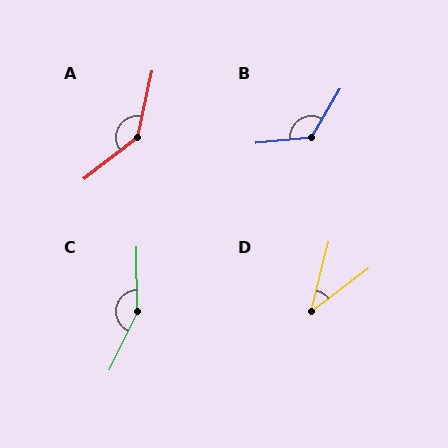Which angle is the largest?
C, at approximately 154 degrees.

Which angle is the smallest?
D, at approximately 39 degrees.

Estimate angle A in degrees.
Approximately 140 degrees.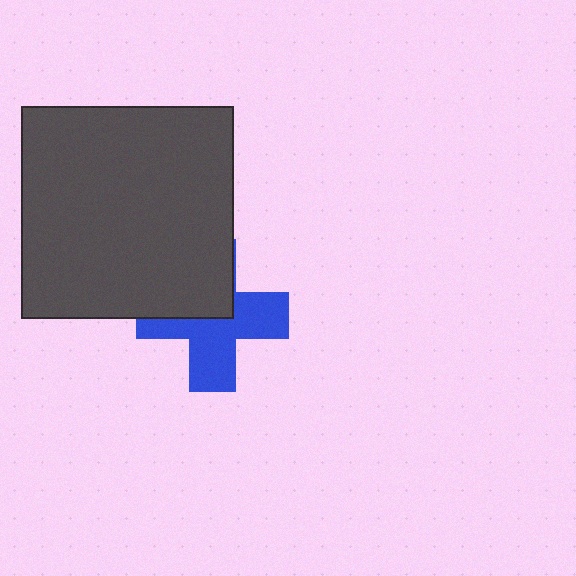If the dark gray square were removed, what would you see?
You would see the complete blue cross.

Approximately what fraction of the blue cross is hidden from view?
Roughly 41% of the blue cross is hidden behind the dark gray square.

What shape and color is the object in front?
The object in front is a dark gray square.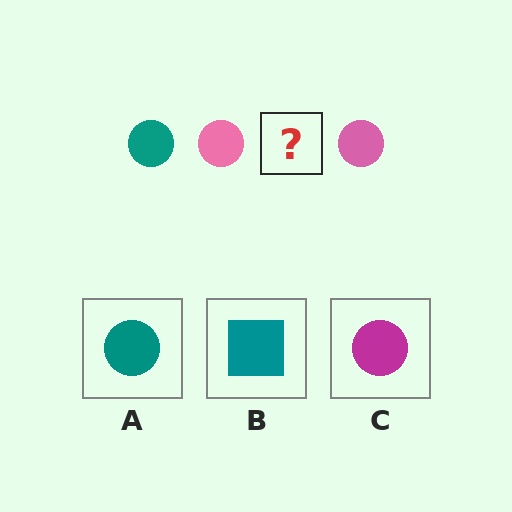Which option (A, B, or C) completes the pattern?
A.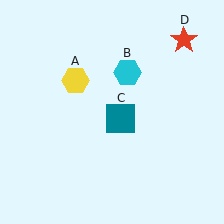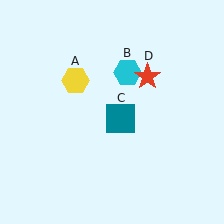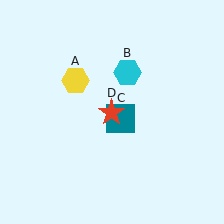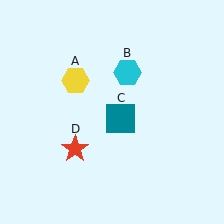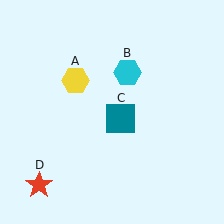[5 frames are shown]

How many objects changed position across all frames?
1 object changed position: red star (object D).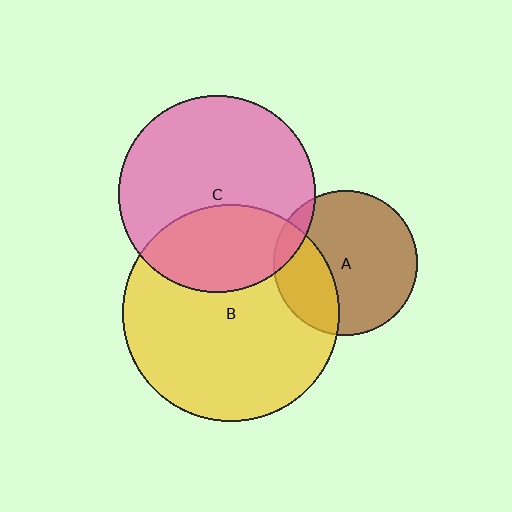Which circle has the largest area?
Circle B (yellow).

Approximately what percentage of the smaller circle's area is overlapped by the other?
Approximately 10%.